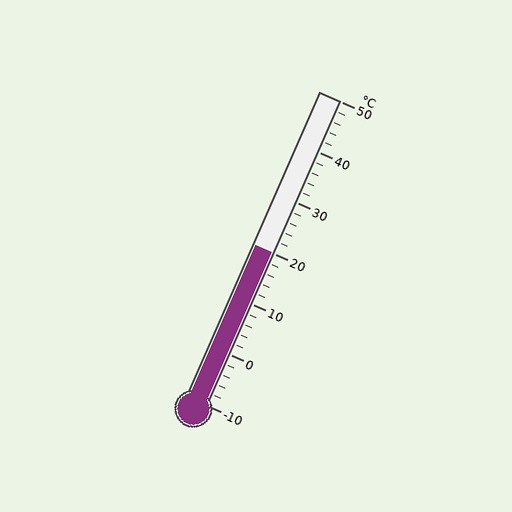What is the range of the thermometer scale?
The thermometer scale ranges from -10°C to 50°C.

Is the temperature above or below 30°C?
The temperature is below 30°C.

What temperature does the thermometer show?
The thermometer shows approximately 20°C.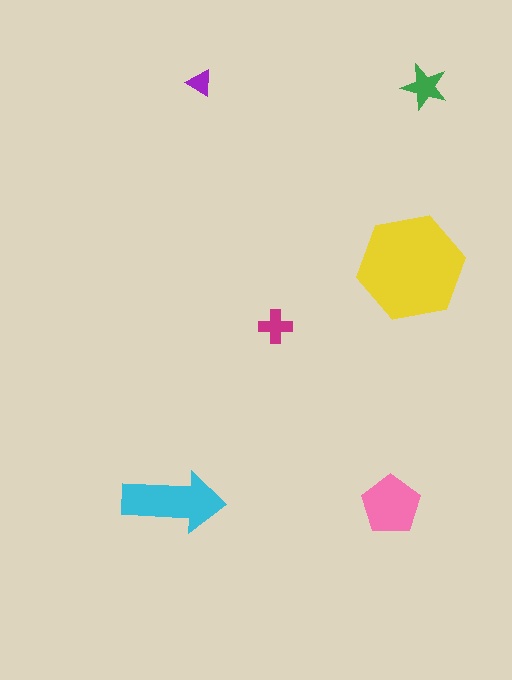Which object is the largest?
The yellow hexagon.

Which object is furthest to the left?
The cyan arrow is leftmost.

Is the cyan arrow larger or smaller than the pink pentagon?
Larger.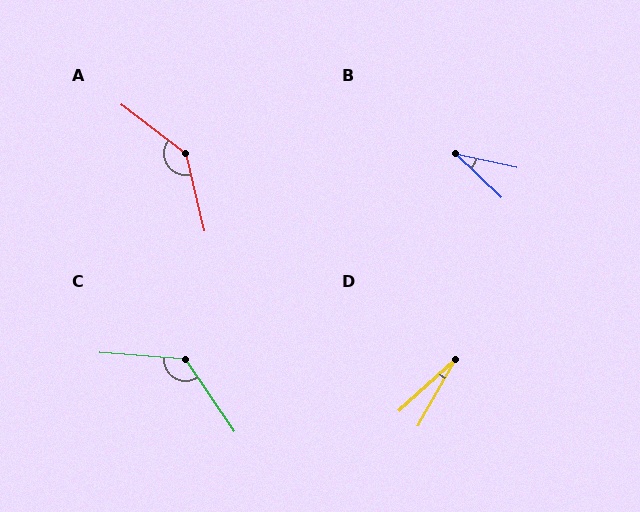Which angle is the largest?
A, at approximately 141 degrees.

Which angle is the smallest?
D, at approximately 19 degrees.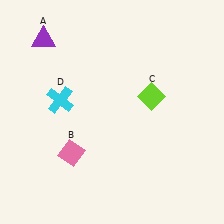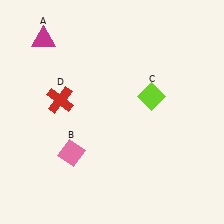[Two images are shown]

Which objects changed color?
A changed from purple to magenta. D changed from cyan to red.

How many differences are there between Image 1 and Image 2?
There are 2 differences between the two images.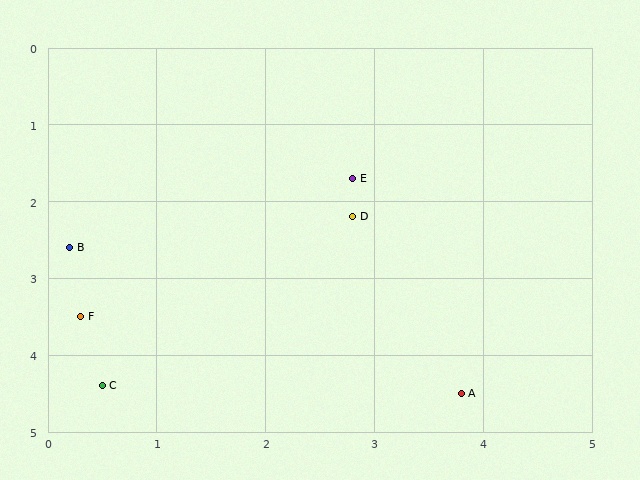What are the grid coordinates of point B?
Point B is at approximately (0.2, 2.6).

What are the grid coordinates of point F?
Point F is at approximately (0.3, 3.5).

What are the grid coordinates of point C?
Point C is at approximately (0.5, 4.4).